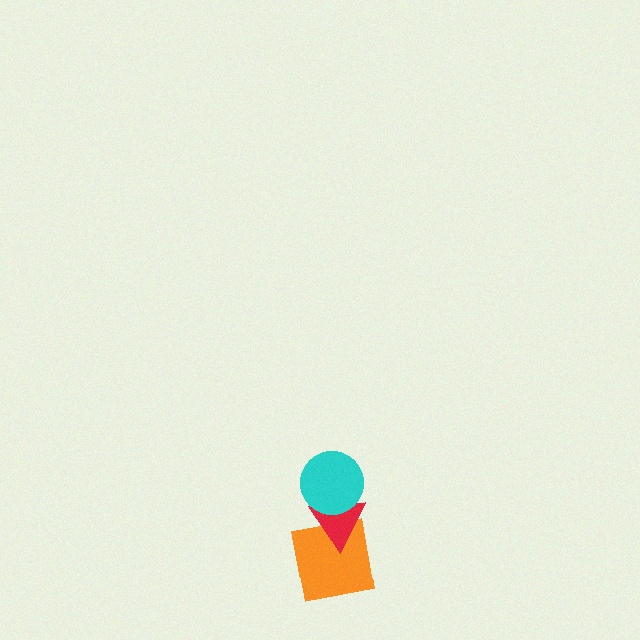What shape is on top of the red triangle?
The cyan circle is on top of the red triangle.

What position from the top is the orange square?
The orange square is 3rd from the top.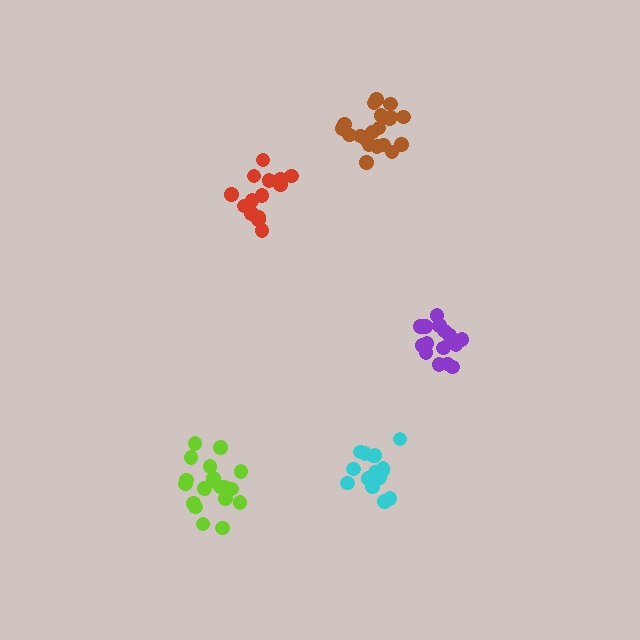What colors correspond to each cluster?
The clusters are colored: cyan, brown, lime, purple, red.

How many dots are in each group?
Group 1: 16 dots, Group 2: 20 dots, Group 3: 19 dots, Group 4: 16 dots, Group 5: 14 dots (85 total).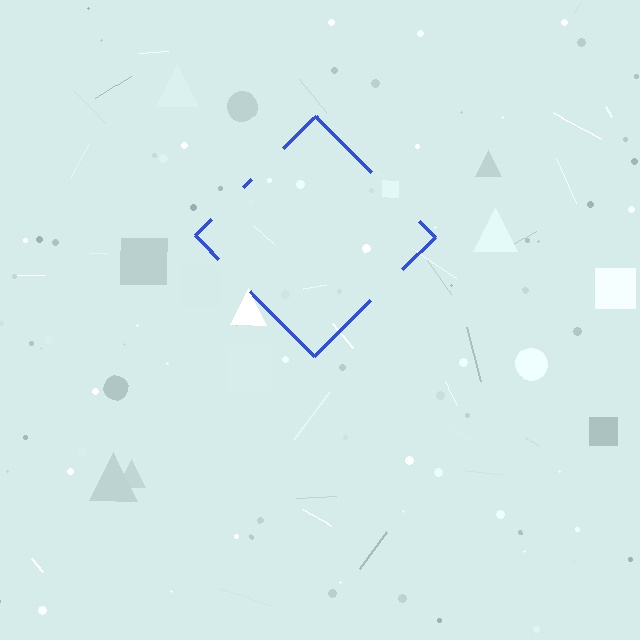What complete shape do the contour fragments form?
The contour fragments form a diamond.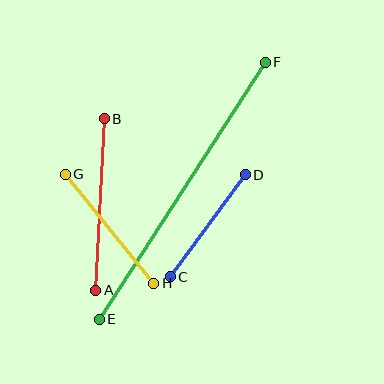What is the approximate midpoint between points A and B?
The midpoint is at approximately (100, 204) pixels.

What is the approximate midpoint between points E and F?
The midpoint is at approximately (182, 191) pixels.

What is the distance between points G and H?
The distance is approximately 140 pixels.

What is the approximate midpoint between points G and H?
The midpoint is at approximately (110, 229) pixels.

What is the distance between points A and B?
The distance is approximately 172 pixels.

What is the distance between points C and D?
The distance is approximately 126 pixels.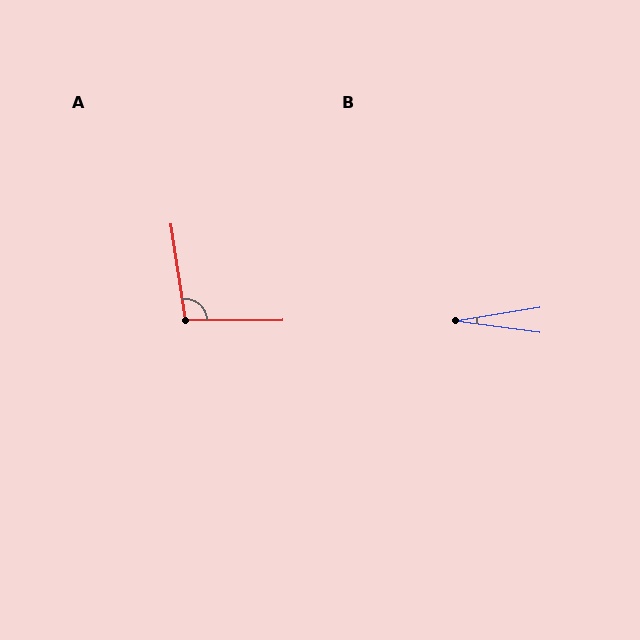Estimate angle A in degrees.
Approximately 98 degrees.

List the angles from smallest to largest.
B (17°), A (98°).